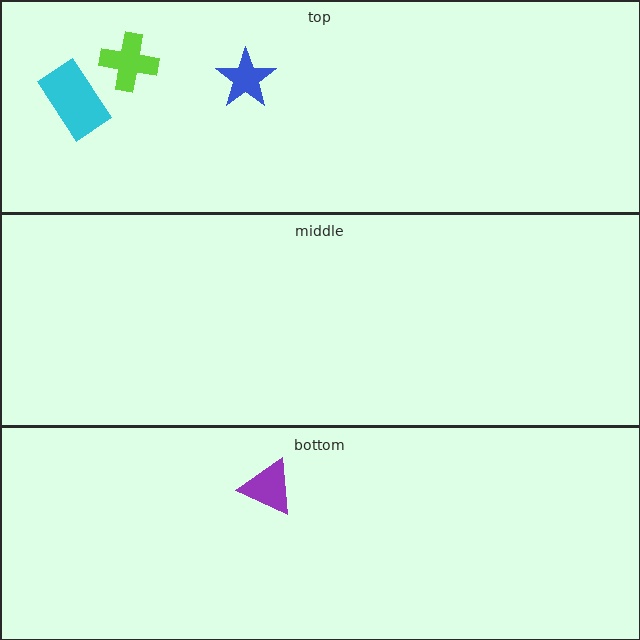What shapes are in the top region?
The lime cross, the cyan rectangle, the blue star.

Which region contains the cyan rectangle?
The top region.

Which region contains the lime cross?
The top region.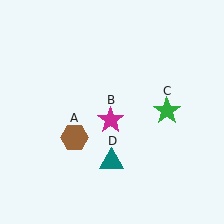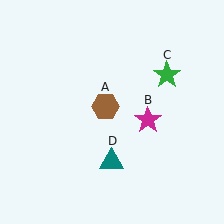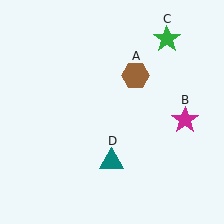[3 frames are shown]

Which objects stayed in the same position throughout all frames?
Teal triangle (object D) remained stationary.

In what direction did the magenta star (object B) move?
The magenta star (object B) moved right.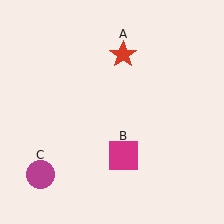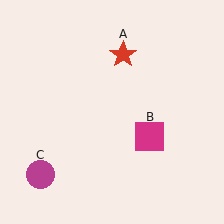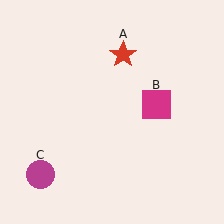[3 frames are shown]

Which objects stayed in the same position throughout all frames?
Red star (object A) and magenta circle (object C) remained stationary.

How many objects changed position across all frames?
1 object changed position: magenta square (object B).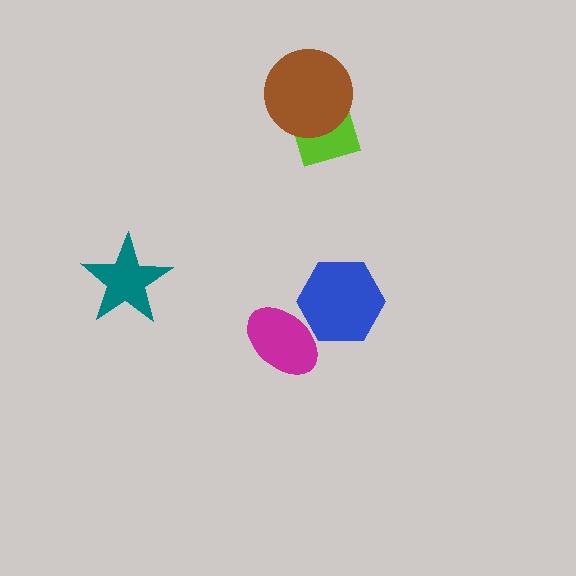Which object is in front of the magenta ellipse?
The blue hexagon is in front of the magenta ellipse.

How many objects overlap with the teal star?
0 objects overlap with the teal star.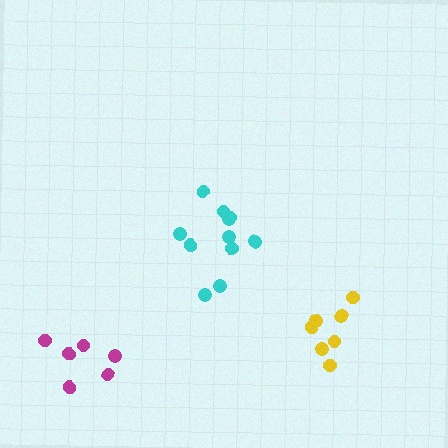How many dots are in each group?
Group 1: 7 dots, Group 2: 11 dots, Group 3: 6 dots (24 total).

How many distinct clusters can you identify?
There are 3 distinct clusters.